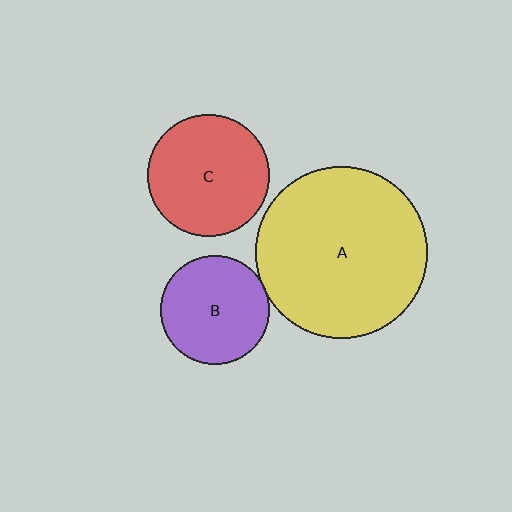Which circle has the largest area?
Circle A (yellow).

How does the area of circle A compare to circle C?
Approximately 2.0 times.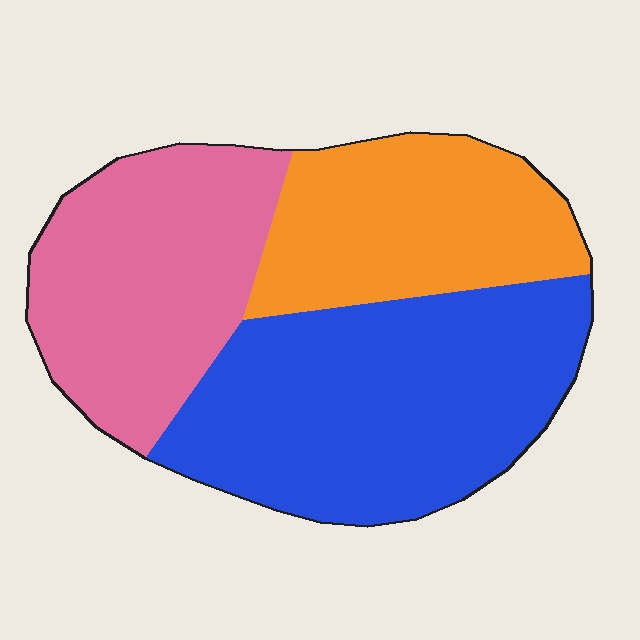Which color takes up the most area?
Blue, at roughly 45%.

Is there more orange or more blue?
Blue.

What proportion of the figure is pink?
Pink takes up about one third (1/3) of the figure.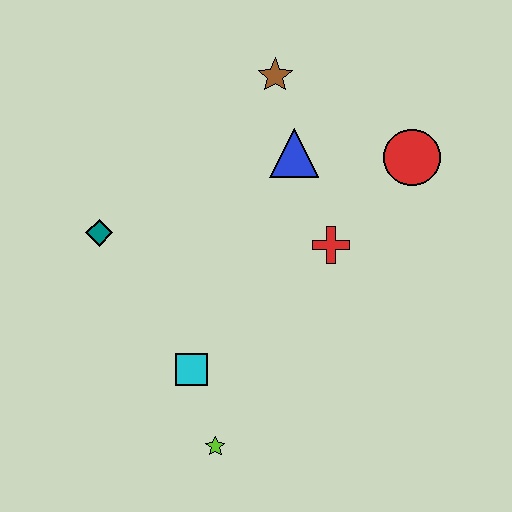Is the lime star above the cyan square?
No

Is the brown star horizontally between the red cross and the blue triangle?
No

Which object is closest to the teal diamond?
The cyan square is closest to the teal diamond.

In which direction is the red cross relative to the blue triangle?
The red cross is below the blue triangle.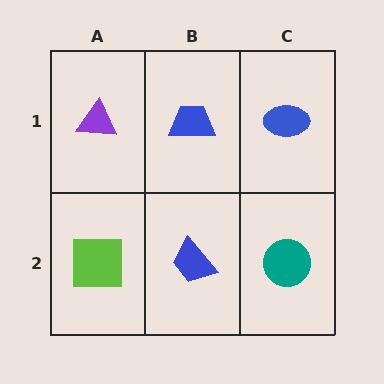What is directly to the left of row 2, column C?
A blue trapezoid.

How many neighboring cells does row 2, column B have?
3.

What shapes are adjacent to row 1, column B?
A blue trapezoid (row 2, column B), a purple triangle (row 1, column A), a blue ellipse (row 1, column C).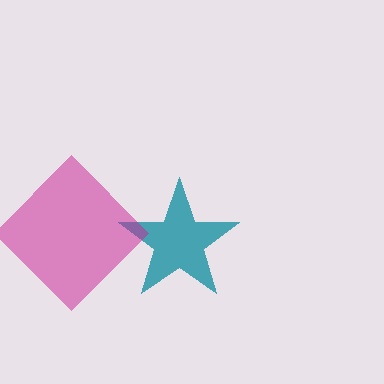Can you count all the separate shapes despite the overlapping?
Yes, there are 2 separate shapes.